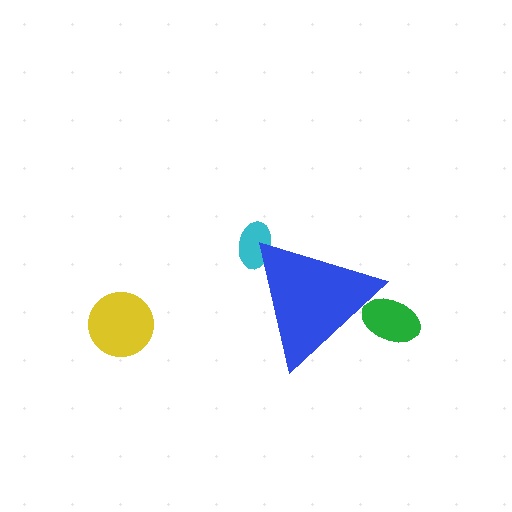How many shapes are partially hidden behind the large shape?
2 shapes are partially hidden.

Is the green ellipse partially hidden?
Yes, the green ellipse is partially hidden behind the blue triangle.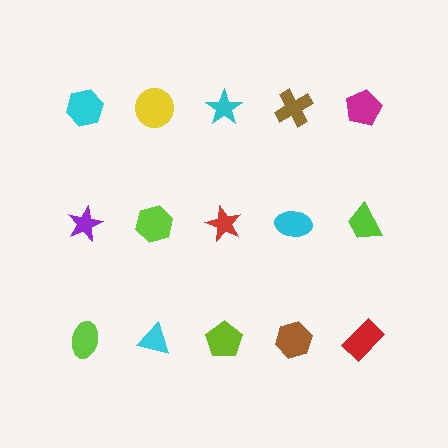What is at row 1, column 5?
A magenta pentagon.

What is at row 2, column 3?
A red star.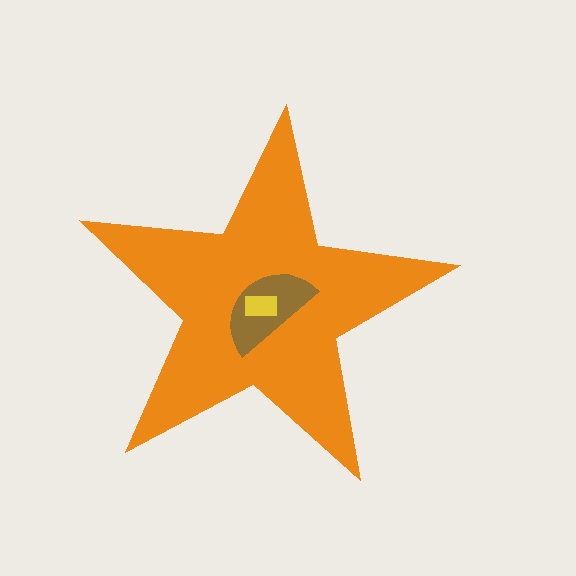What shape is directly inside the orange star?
The brown semicircle.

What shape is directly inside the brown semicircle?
The yellow rectangle.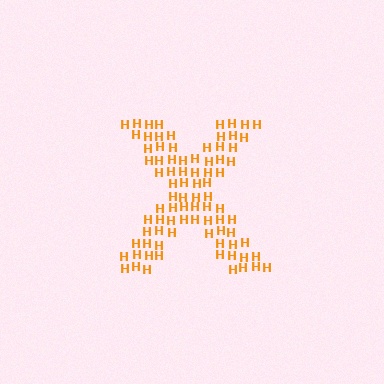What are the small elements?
The small elements are letter H's.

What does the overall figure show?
The overall figure shows the letter X.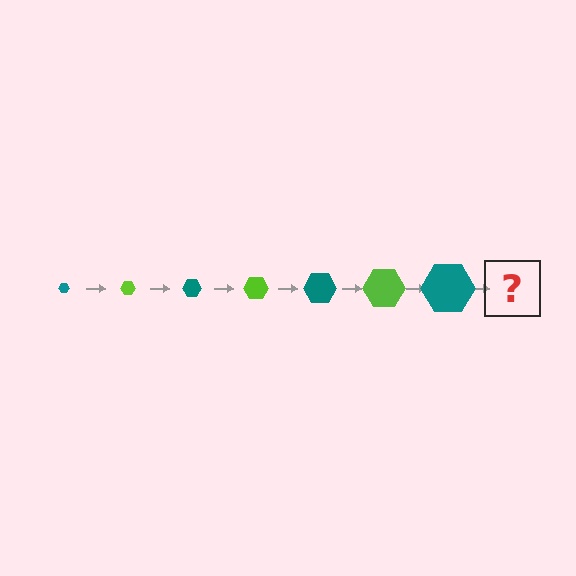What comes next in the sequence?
The next element should be a lime hexagon, larger than the previous one.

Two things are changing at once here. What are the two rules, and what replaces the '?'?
The two rules are that the hexagon grows larger each step and the color cycles through teal and lime. The '?' should be a lime hexagon, larger than the previous one.